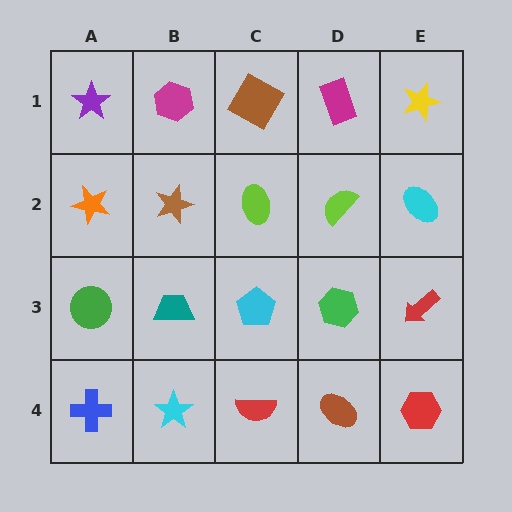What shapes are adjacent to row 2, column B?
A magenta hexagon (row 1, column B), a teal trapezoid (row 3, column B), an orange star (row 2, column A), a lime ellipse (row 2, column C).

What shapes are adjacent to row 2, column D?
A magenta rectangle (row 1, column D), a green hexagon (row 3, column D), a lime ellipse (row 2, column C), a cyan ellipse (row 2, column E).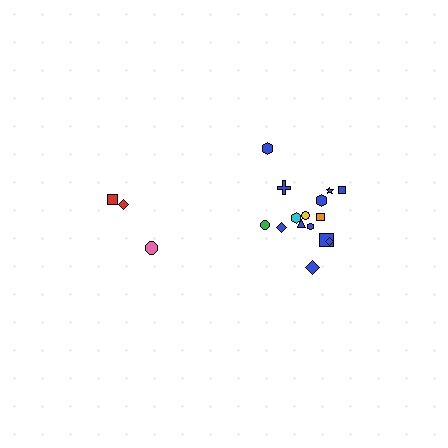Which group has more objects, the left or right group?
The right group.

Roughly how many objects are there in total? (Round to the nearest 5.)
Roughly 20 objects in total.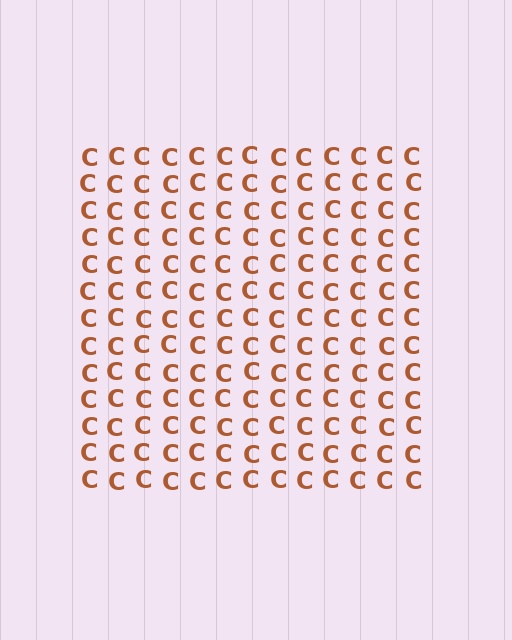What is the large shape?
The large shape is a square.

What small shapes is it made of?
It is made of small letter C's.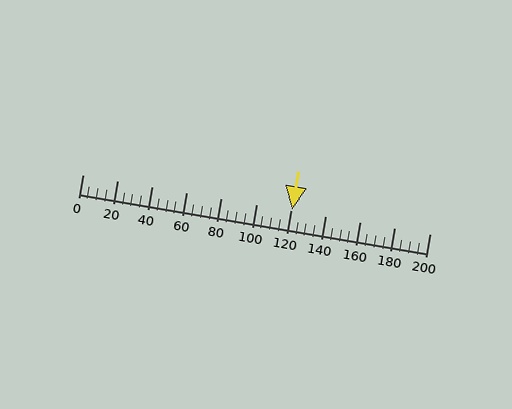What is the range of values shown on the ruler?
The ruler shows values from 0 to 200.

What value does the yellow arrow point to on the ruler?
The yellow arrow points to approximately 121.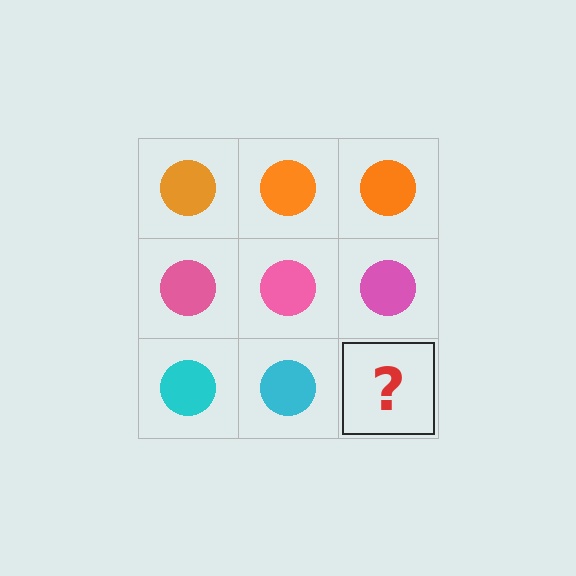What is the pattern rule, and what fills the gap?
The rule is that each row has a consistent color. The gap should be filled with a cyan circle.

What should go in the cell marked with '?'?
The missing cell should contain a cyan circle.